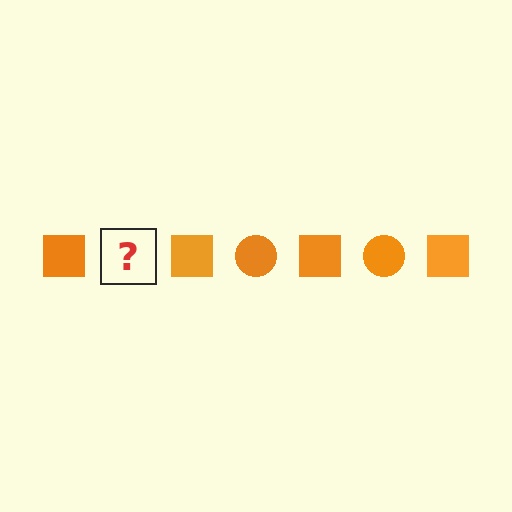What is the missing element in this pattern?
The missing element is an orange circle.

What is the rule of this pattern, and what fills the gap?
The rule is that the pattern cycles through square, circle shapes in orange. The gap should be filled with an orange circle.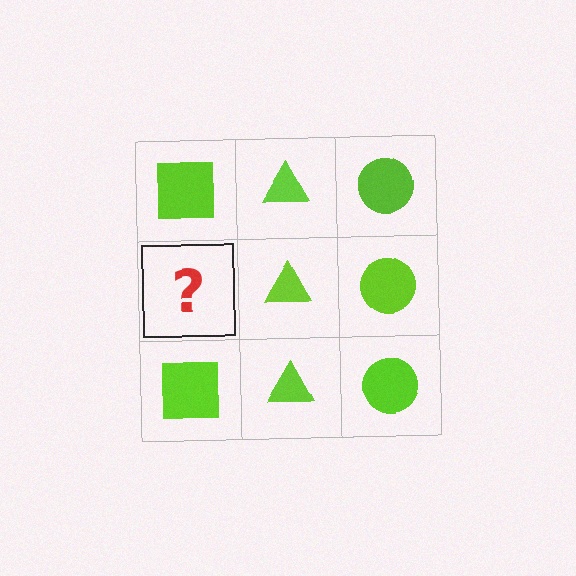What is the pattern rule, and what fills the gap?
The rule is that each column has a consistent shape. The gap should be filled with a lime square.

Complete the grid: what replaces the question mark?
The question mark should be replaced with a lime square.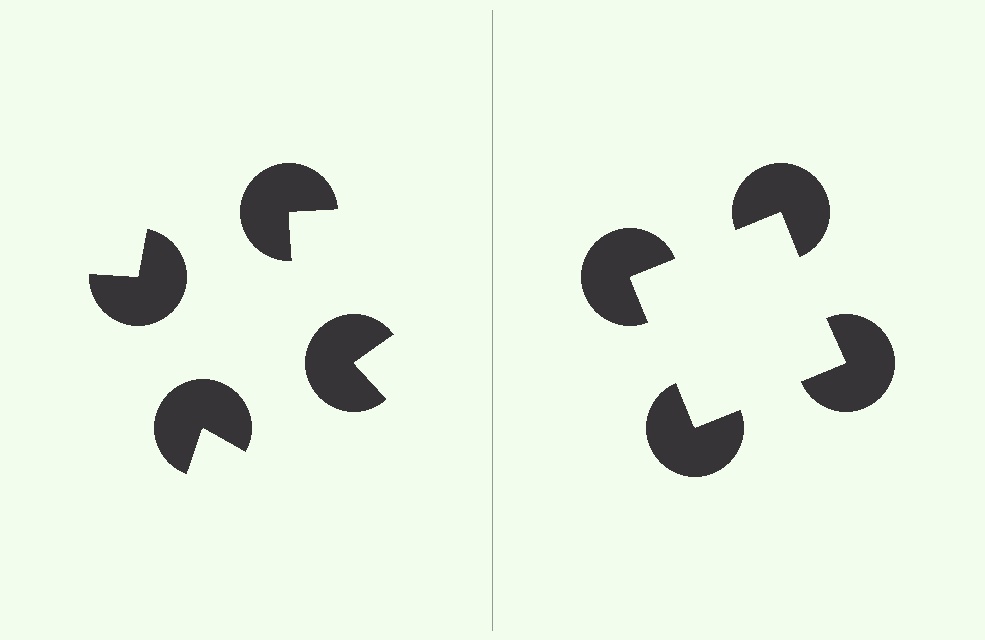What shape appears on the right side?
An illusory square.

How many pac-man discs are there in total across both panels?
8 — 4 on each side.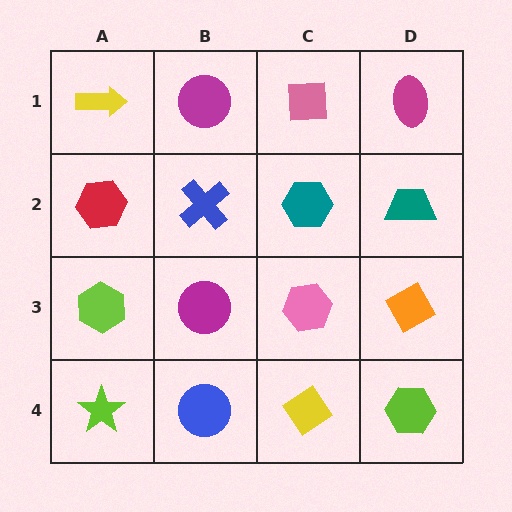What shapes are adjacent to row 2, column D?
A magenta ellipse (row 1, column D), an orange diamond (row 3, column D), a teal hexagon (row 2, column C).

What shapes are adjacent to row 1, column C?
A teal hexagon (row 2, column C), a magenta circle (row 1, column B), a magenta ellipse (row 1, column D).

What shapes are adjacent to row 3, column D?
A teal trapezoid (row 2, column D), a lime hexagon (row 4, column D), a pink hexagon (row 3, column C).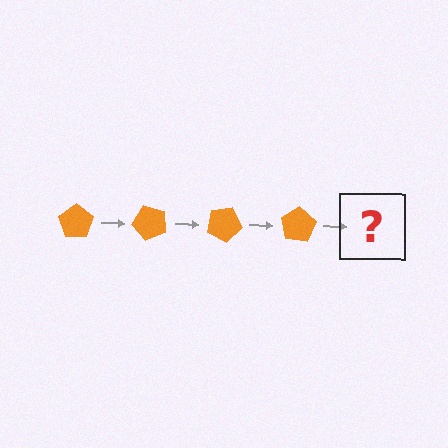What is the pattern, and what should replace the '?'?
The pattern is that the pentagon rotates 50 degrees each step. The '?' should be an orange pentagon rotated 200 degrees.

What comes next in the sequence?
The next element should be an orange pentagon rotated 200 degrees.